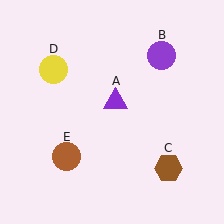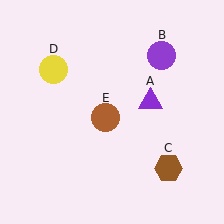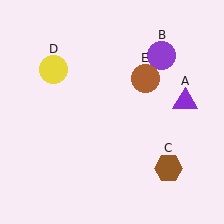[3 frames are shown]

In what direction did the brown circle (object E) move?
The brown circle (object E) moved up and to the right.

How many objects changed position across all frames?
2 objects changed position: purple triangle (object A), brown circle (object E).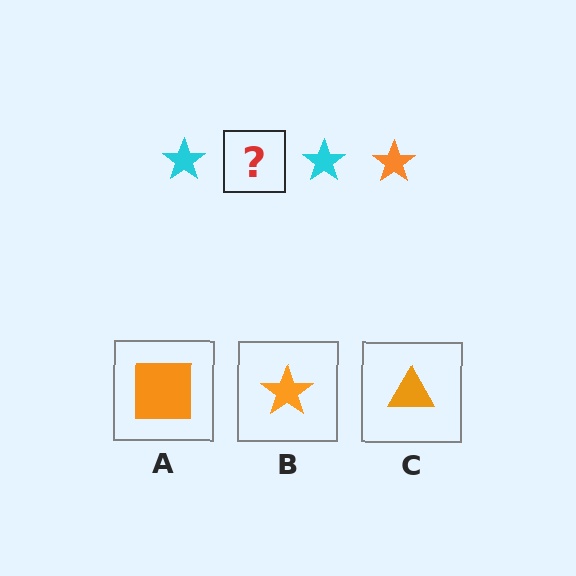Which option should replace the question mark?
Option B.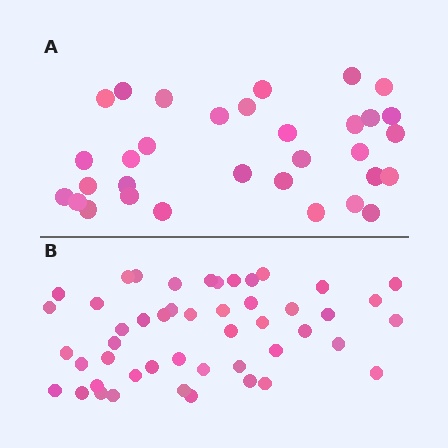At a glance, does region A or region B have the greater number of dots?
Region B (the bottom region) has more dots.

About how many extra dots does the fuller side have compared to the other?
Region B has approximately 15 more dots than region A.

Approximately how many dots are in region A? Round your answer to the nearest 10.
About 30 dots. (The exact count is 32, which rounds to 30.)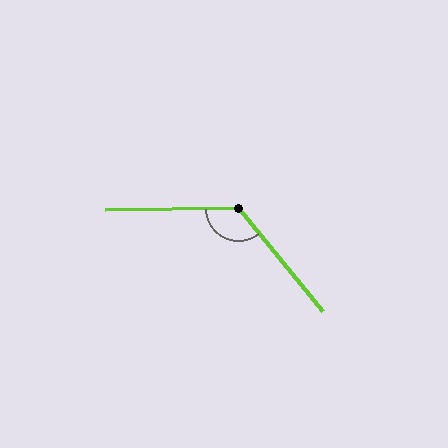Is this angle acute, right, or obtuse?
It is obtuse.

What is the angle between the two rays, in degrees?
Approximately 128 degrees.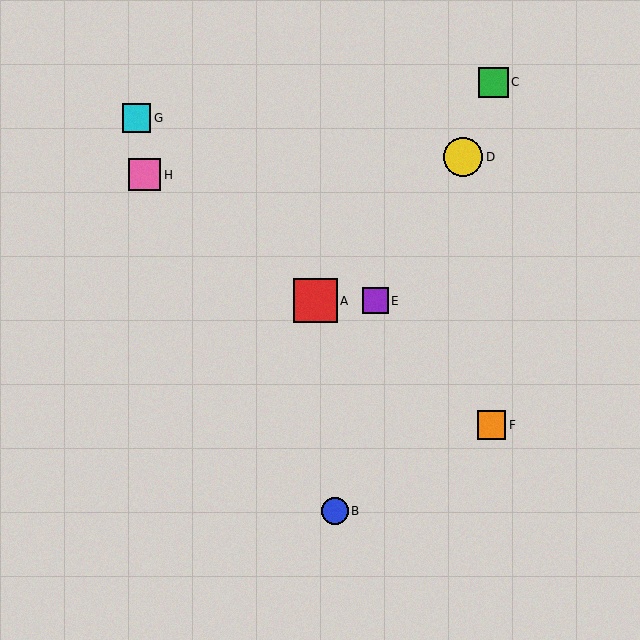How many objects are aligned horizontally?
2 objects (A, E) are aligned horizontally.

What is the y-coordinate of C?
Object C is at y≈82.